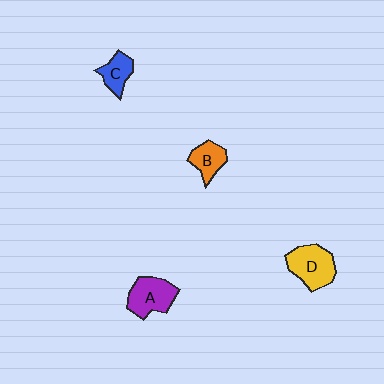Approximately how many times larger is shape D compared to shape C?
Approximately 1.7 times.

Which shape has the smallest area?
Shape C (blue).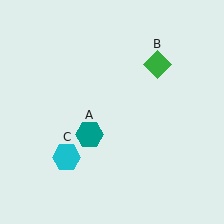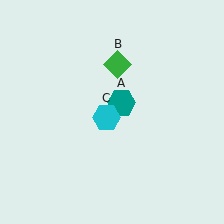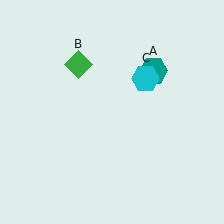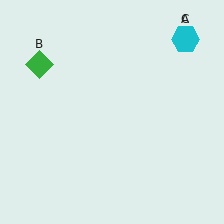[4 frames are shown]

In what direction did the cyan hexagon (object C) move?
The cyan hexagon (object C) moved up and to the right.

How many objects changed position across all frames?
3 objects changed position: teal hexagon (object A), green diamond (object B), cyan hexagon (object C).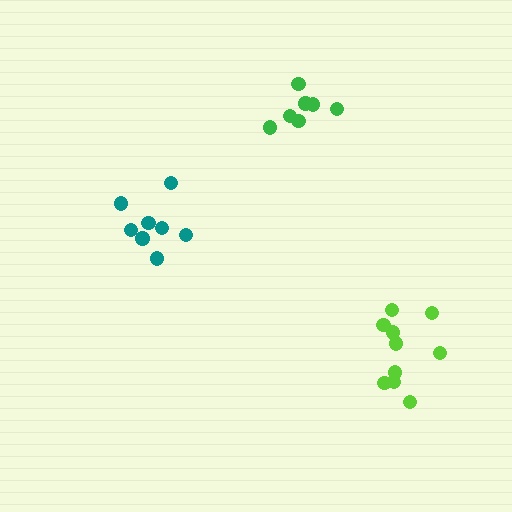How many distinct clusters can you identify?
There are 3 distinct clusters.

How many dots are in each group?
Group 1: 8 dots, Group 2: 11 dots, Group 3: 7 dots (26 total).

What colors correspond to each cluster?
The clusters are colored: teal, lime, green.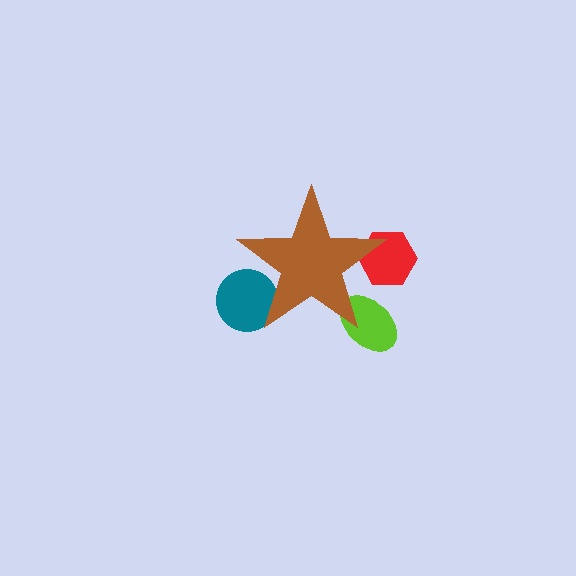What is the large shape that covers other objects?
A brown star.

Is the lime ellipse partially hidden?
Yes, the lime ellipse is partially hidden behind the brown star.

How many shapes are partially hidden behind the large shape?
3 shapes are partially hidden.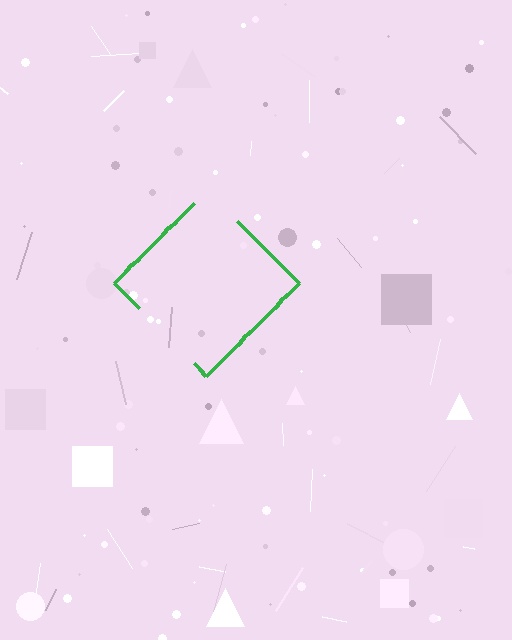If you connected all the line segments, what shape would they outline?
They would outline a diamond.